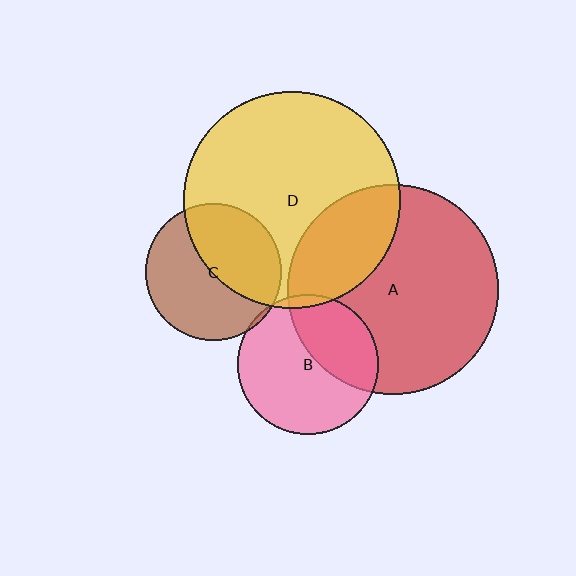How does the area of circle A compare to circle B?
Approximately 2.2 times.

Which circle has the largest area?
Circle D (yellow).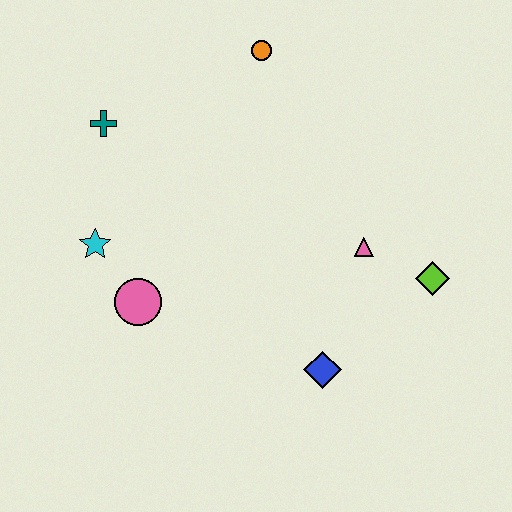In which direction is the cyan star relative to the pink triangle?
The cyan star is to the left of the pink triangle.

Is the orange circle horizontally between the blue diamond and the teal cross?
Yes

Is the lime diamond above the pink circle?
Yes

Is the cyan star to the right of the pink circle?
No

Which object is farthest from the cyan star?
The lime diamond is farthest from the cyan star.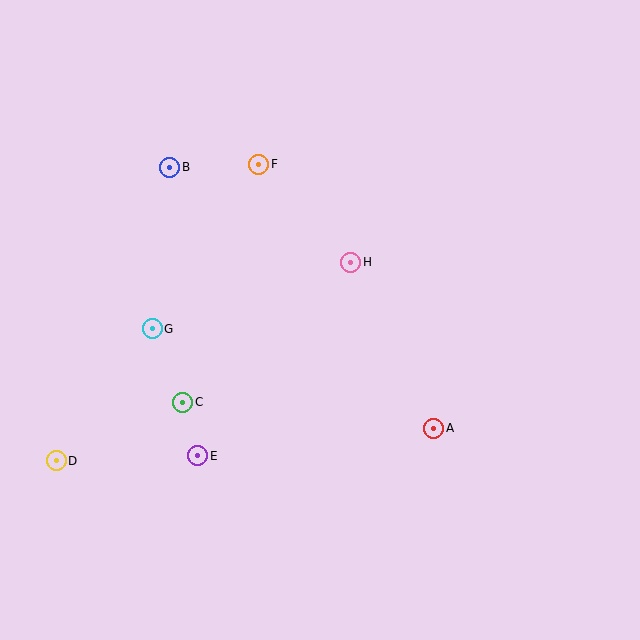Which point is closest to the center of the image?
Point H at (350, 262) is closest to the center.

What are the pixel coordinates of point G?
Point G is at (152, 329).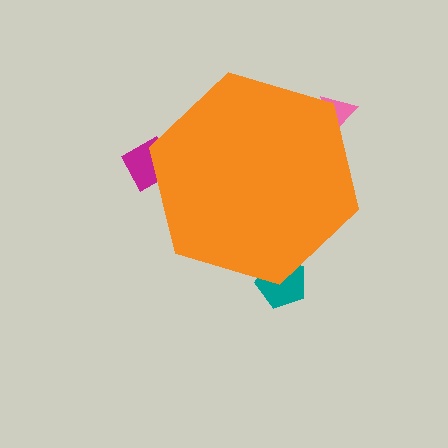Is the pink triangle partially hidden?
Yes, the pink triangle is partially hidden behind the orange hexagon.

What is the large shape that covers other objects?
An orange hexagon.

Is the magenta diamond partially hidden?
Yes, the magenta diamond is partially hidden behind the orange hexagon.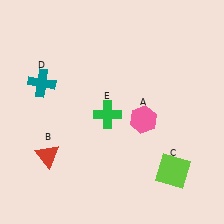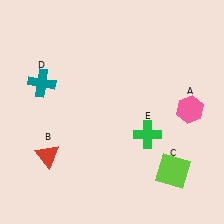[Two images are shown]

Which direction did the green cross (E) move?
The green cross (E) moved right.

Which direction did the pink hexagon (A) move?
The pink hexagon (A) moved right.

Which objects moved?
The objects that moved are: the pink hexagon (A), the green cross (E).